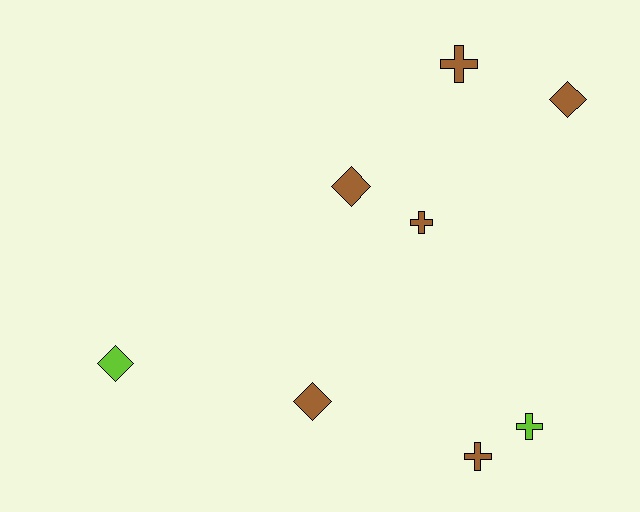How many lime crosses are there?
There is 1 lime cross.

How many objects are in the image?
There are 8 objects.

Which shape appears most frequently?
Cross, with 4 objects.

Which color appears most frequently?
Brown, with 6 objects.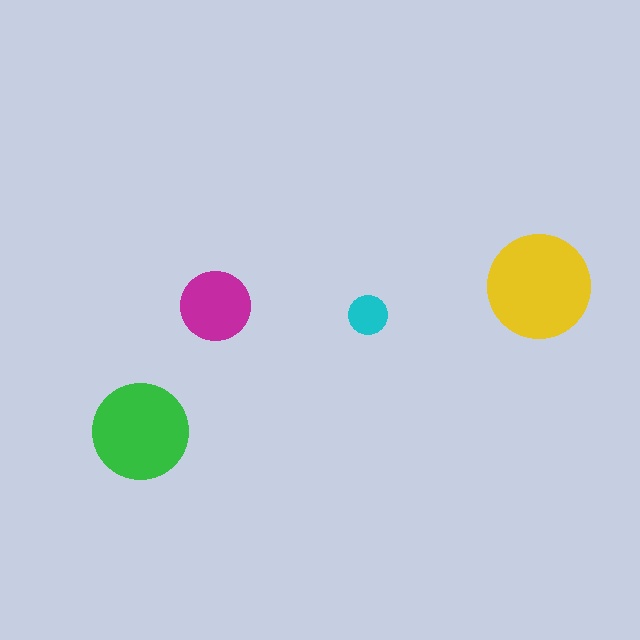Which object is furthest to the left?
The green circle is leftmost.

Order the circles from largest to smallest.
the yellow one, the green one, the magenta one, the cyan one.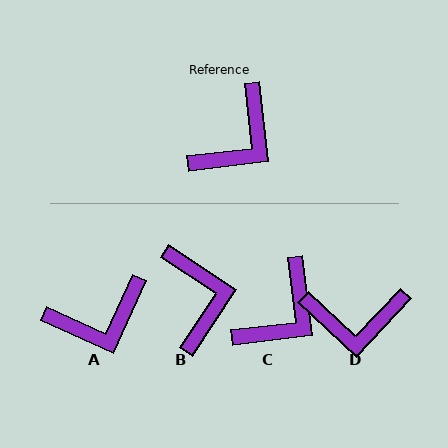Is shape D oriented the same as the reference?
No, it is off by about 50 degrees.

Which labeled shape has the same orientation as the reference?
C.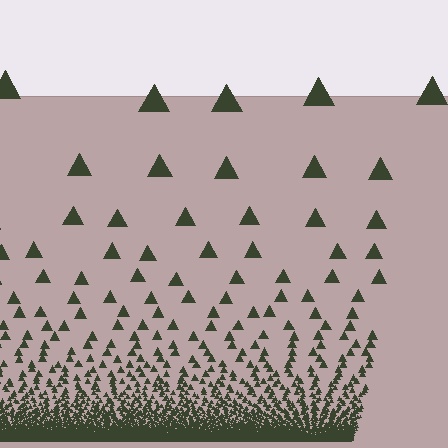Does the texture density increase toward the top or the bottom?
Density increases toward the bottom.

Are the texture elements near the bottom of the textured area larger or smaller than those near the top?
Smaller. The gradient is inverted — elements near the bottom are smaller and denser.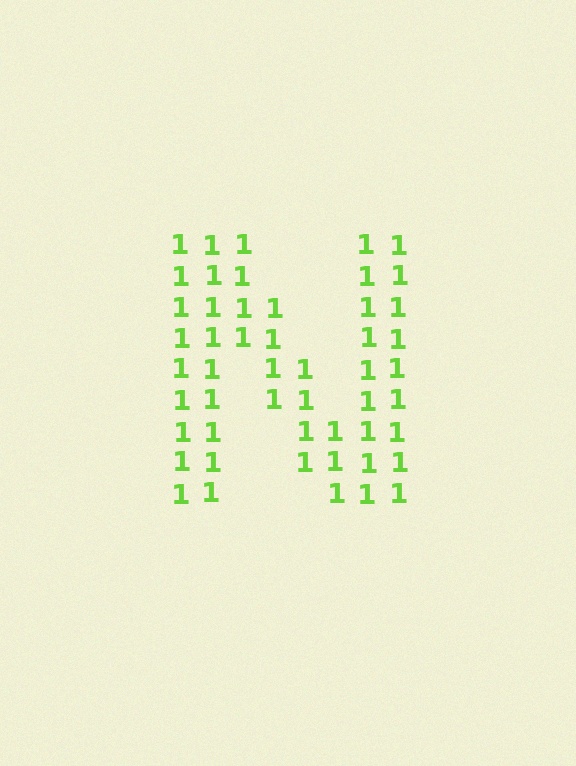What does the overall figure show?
The overall figure shows the letter N.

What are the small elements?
The small elements are digit 1's.